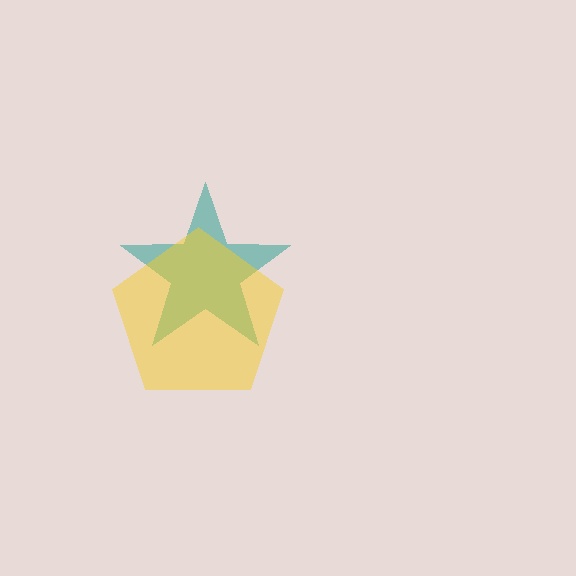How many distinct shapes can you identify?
There are 2 distinct shapes: a teal star, a yellow pentagon.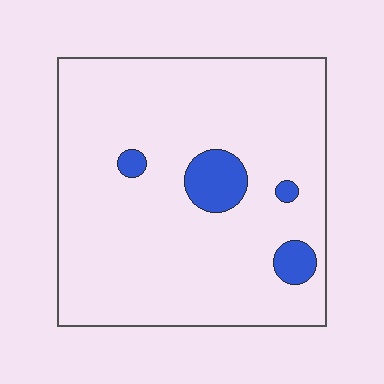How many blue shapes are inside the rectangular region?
4.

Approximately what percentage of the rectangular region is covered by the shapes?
Approximately 10%.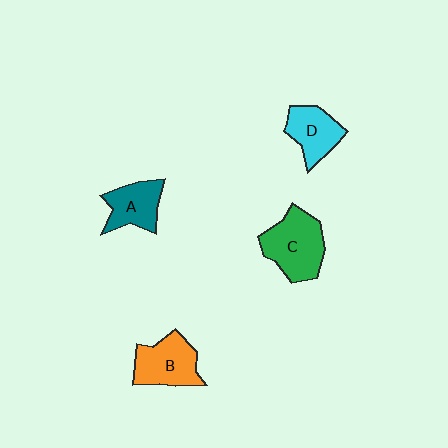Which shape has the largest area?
Shape C (green).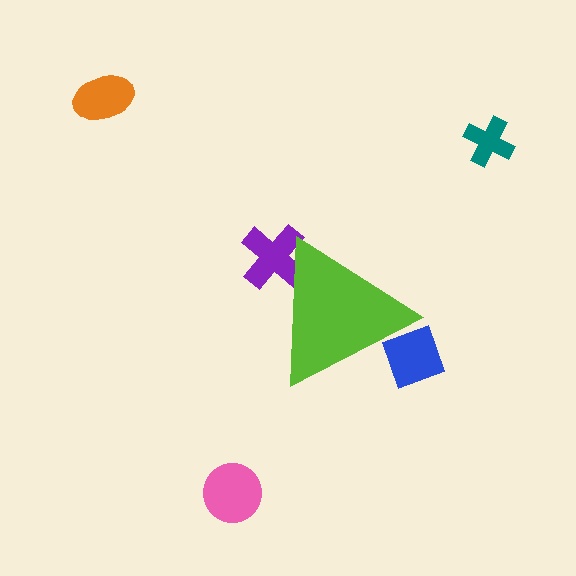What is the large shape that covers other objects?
A lime triangle.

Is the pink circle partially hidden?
No, the pink circle is fully visible.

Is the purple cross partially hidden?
Yes, the purple cross is partially hidden behind the lime triangle.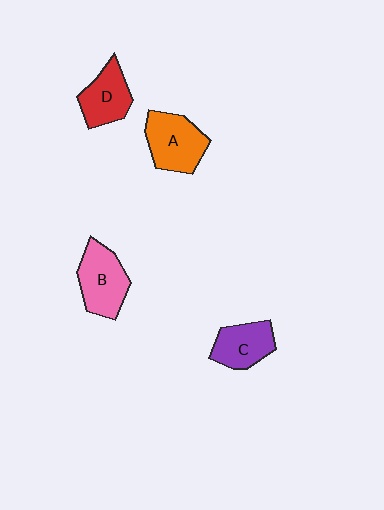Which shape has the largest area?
Shape A (orange).